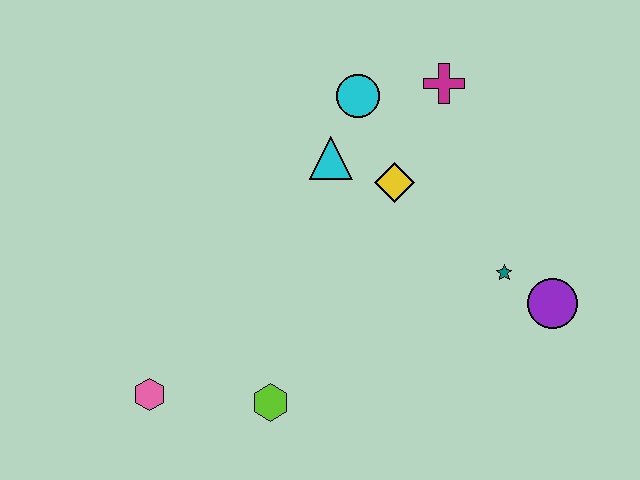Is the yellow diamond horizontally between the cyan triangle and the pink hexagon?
No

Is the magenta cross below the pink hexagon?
No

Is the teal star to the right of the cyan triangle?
Yes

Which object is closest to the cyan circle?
The cyan triangle is closest to the cyan circle.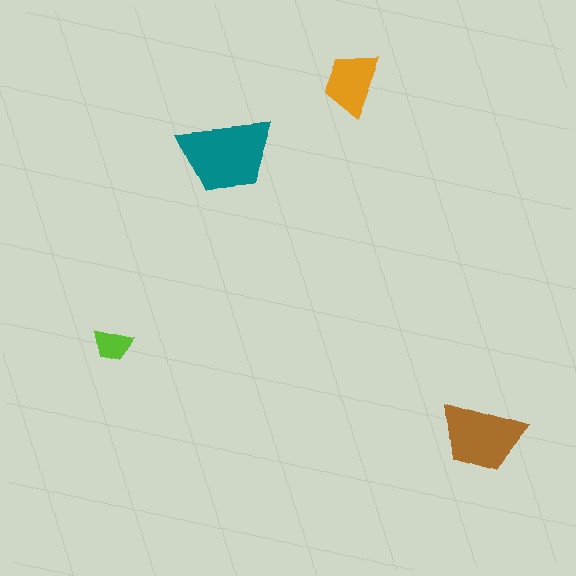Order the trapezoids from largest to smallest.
the teal one, the brown one, the orange one, the lime one.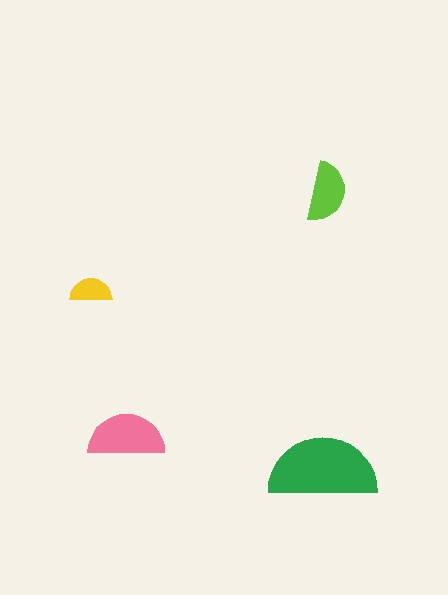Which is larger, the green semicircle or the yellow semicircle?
The green one.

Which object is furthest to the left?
The yellow semicircle is leftmost.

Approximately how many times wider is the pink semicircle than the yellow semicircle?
About 2 times wider.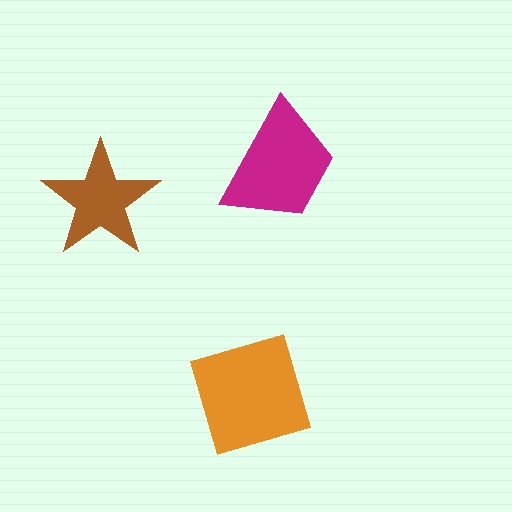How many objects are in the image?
There are 3 objects in the image.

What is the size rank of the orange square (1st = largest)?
1st.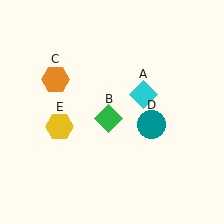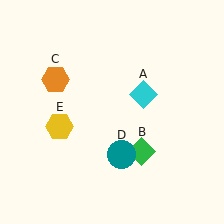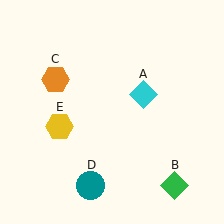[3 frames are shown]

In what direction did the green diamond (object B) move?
The green diamond (object B) moved down and to the right.